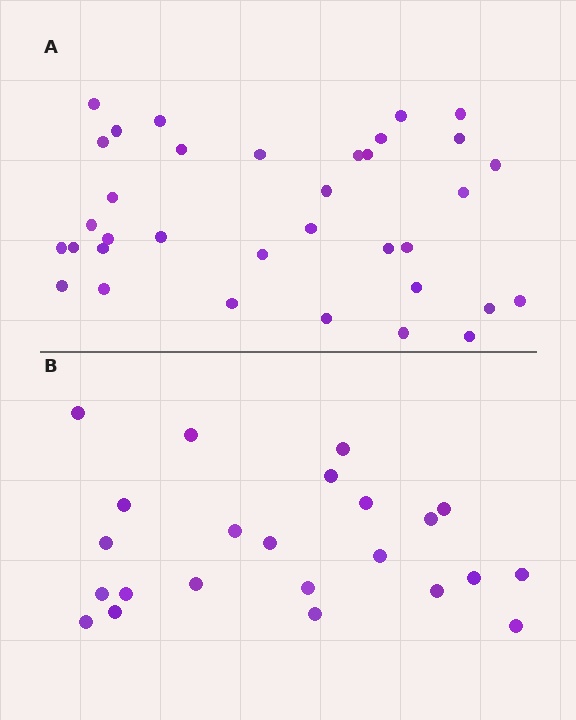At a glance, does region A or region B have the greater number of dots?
Region A (the top region) has more dots.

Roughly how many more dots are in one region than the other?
Region A has roughly 12 or so more dots than region B.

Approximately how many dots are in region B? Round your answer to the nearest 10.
About 20 dots. (The exact count is 23, which rounds to 20.)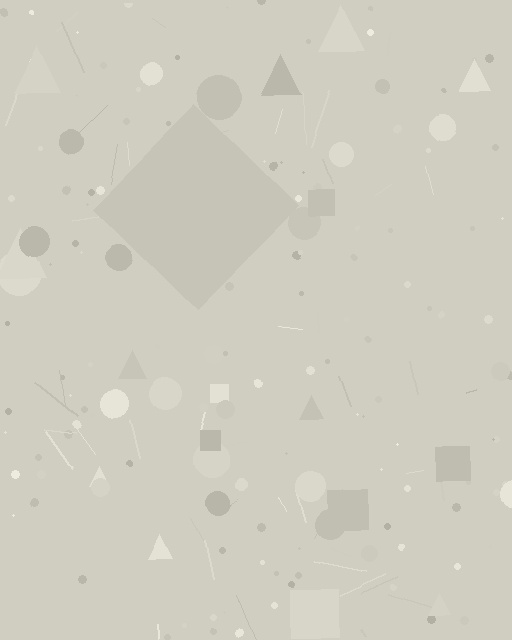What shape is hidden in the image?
A diamond is hidden in the image.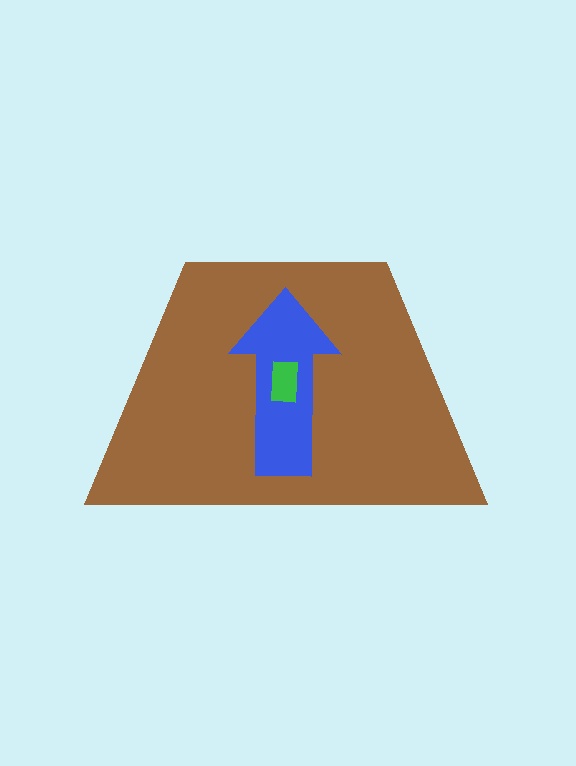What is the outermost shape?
The brown trapezoid.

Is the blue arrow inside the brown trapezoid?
Yes.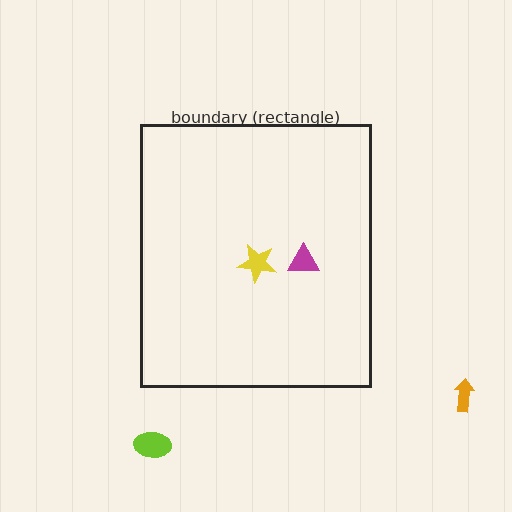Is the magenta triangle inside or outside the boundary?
Inside.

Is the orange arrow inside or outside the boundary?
Outside.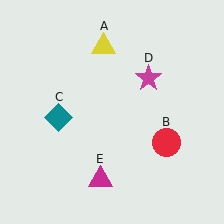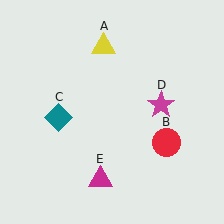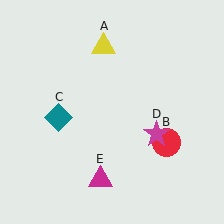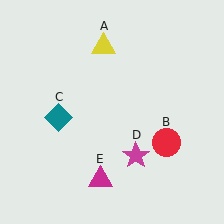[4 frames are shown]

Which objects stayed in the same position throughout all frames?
Yellow triangle (object A) and red circle (object B) and teal diamond (object C) and magenta triangle (object E) remained stationary.